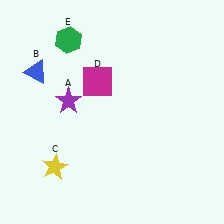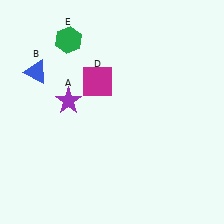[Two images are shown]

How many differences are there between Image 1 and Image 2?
There is 1 difference between the two images.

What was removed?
The yellow star (C) was removed in Image 2.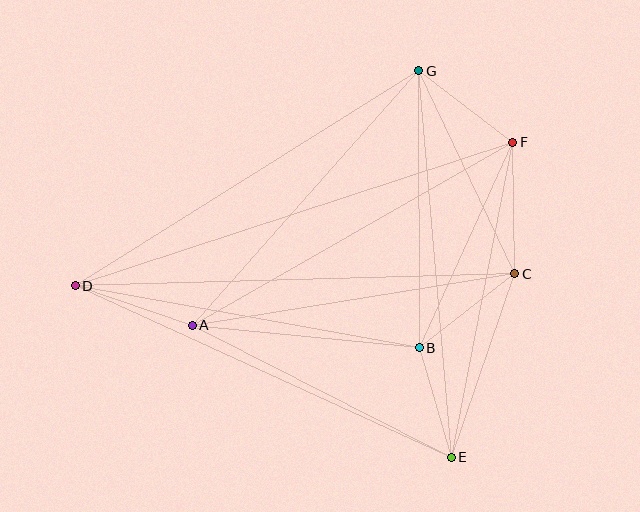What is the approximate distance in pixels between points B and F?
The distance between B and F is approximately 226 pixels.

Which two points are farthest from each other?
Points D and F are farthest from each other.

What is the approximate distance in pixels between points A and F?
The distance between A and F is approximately 369 pixels.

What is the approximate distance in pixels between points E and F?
The distance between E and F is approximately 320 pixels.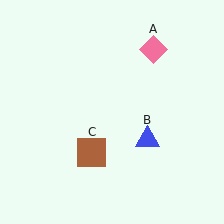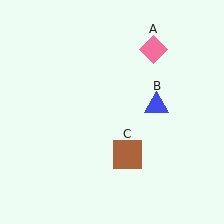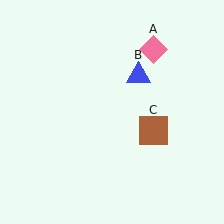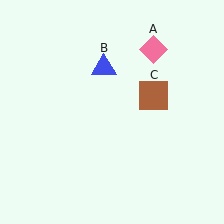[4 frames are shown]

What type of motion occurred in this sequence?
The blue triangle (object B), brown square (object C) rotated counterclockwise around the center of the scene.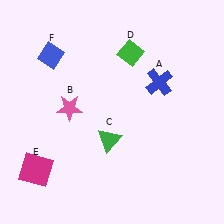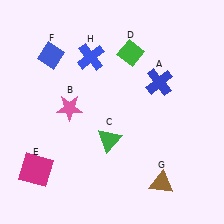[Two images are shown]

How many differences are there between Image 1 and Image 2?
There are 2 differences between the two images.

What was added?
A brown triangle (G), a blue cross (H) were added in Image 2.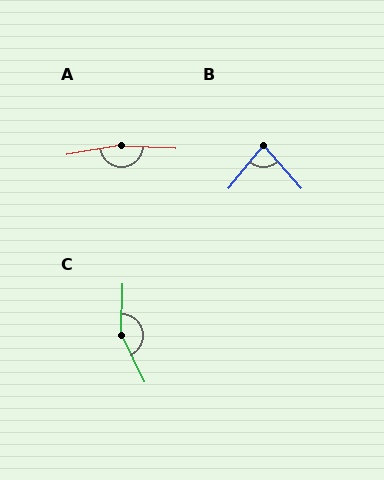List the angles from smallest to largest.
B (81°), C (153°), A (167°).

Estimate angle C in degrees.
Approximately 153 degrees.